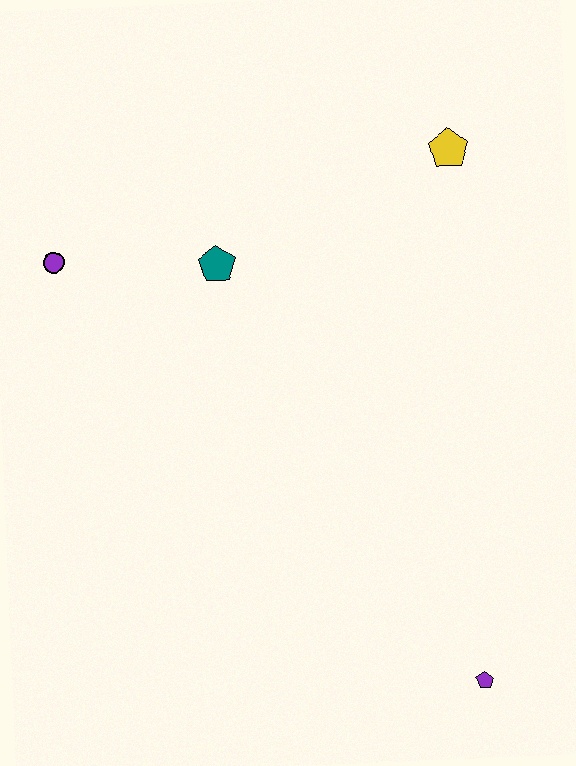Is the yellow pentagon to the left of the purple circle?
No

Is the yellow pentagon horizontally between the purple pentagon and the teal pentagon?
Yes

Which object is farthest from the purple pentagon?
The purple circle is farthest from the purple pentagon.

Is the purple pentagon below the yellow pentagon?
Yes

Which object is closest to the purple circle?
The teal pentagon is closest to the purple circle.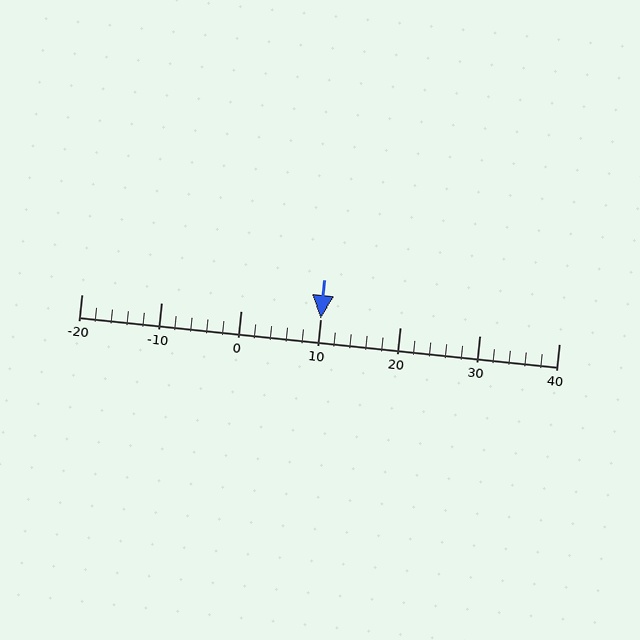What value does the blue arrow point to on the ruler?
The blue arrow points to approximately 10.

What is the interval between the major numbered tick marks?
The major tick marks are spaced 10 units apart.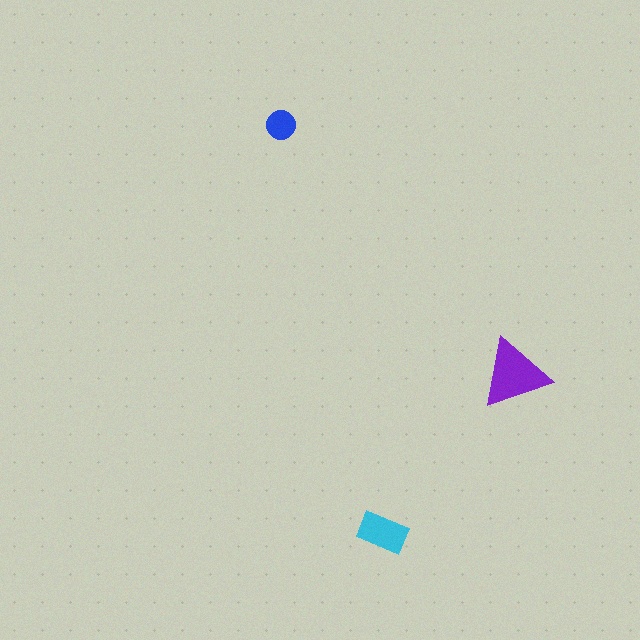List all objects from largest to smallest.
The purple triangle, the cyan rectangle, the blue circle.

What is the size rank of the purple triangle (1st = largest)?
1st.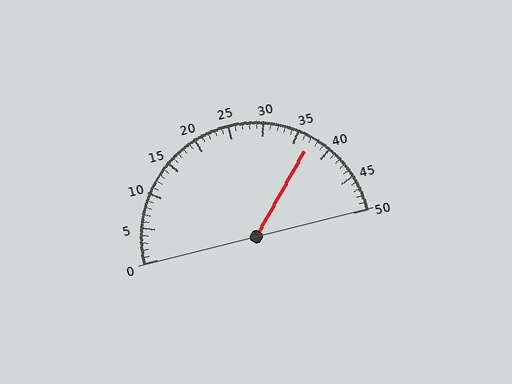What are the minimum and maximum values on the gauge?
The gauge ranges from 0 to 50.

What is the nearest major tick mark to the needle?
The nearest major tick mark is 35.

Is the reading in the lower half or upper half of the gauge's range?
The reading is in the upper half of the range (0 to 50).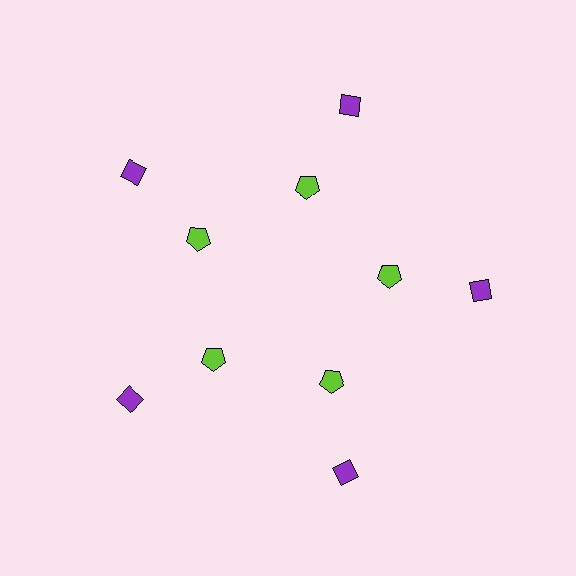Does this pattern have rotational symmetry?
Yes, this pattern has 5-fold rotational symmetry. It looks the same after rotating 72 degrees around the center.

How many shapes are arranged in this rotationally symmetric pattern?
There are 10 shapes, arranged in 5 groups of 2.